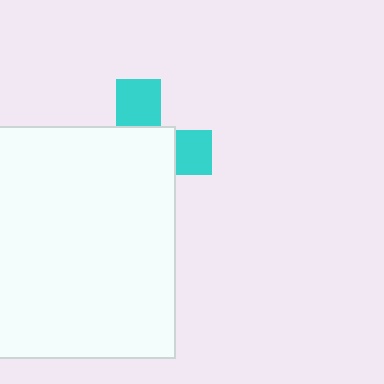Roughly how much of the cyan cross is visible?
A small part of it is visible (roughly 33%).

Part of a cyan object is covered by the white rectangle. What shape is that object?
It is a cross.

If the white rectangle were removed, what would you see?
You would see the complete cyan cross.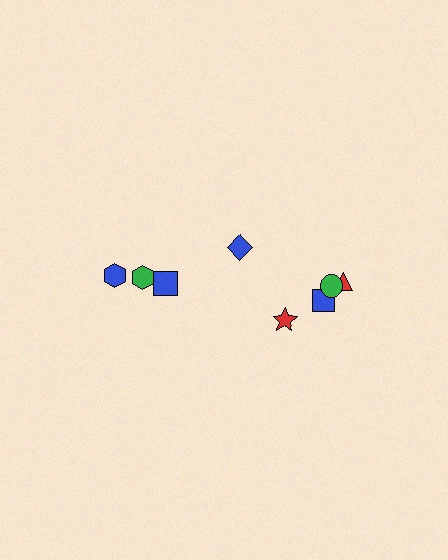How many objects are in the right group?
There are 5 objects.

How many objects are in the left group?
There are 3 objects.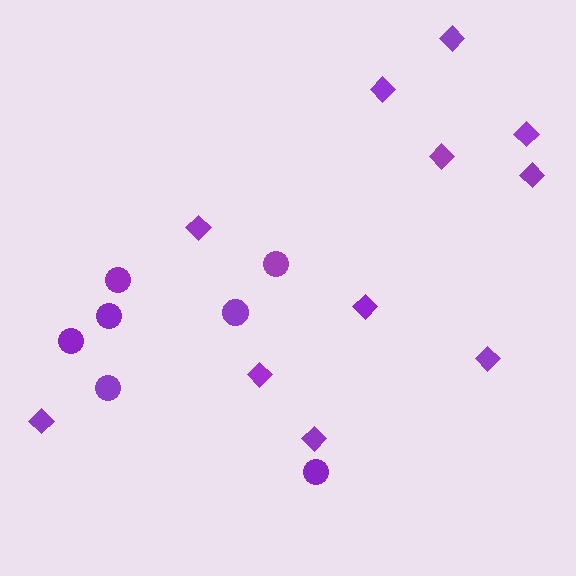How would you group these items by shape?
There are 2 groups: one group of circles (7) and one group of diamonds (11).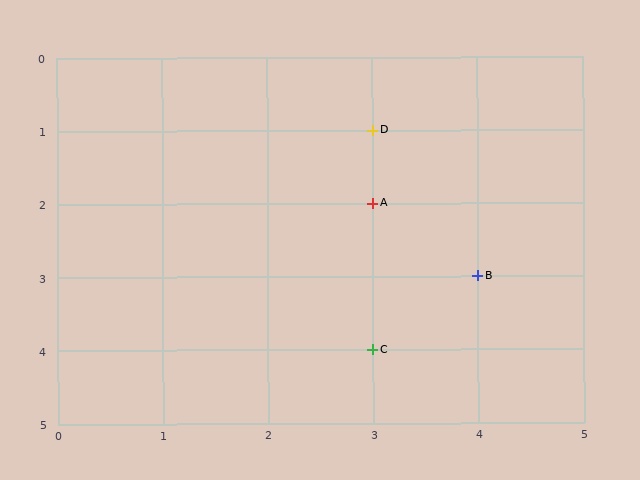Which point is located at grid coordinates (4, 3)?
Point B is at (4, 3).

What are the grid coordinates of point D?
Point D is at grid coordinates (3, 1).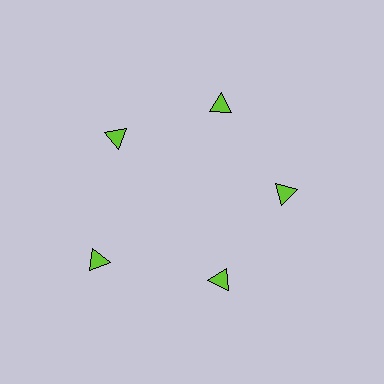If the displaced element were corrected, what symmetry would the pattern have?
It would have 5-fold rotational symmetry — the pattern would map onto itself every 72 degrees.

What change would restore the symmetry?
The symmetry would be restored by moving it inward, back onto the ring so that all 5 triangles sit at equal angles and equal distance from the center.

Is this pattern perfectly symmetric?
No. The 5 lime triangles are arranged in a ring, but one element near the 8 o'clock position is pushed outward from the center, breaking the 5-fold rotational symmetry.